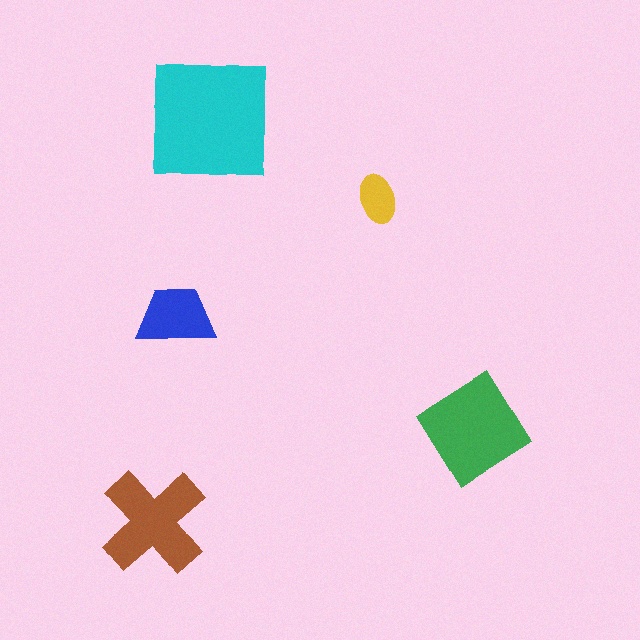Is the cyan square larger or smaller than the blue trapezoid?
Larger.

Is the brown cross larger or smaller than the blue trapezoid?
Larger.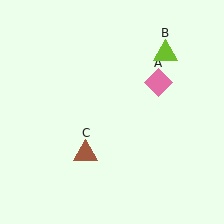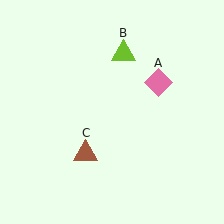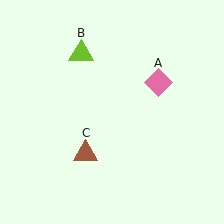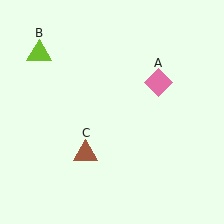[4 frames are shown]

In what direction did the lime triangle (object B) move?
The lime triangle (object B) moved left.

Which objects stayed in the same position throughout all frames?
Pink diamond (object A) and brown triangle (object C) remained stationary.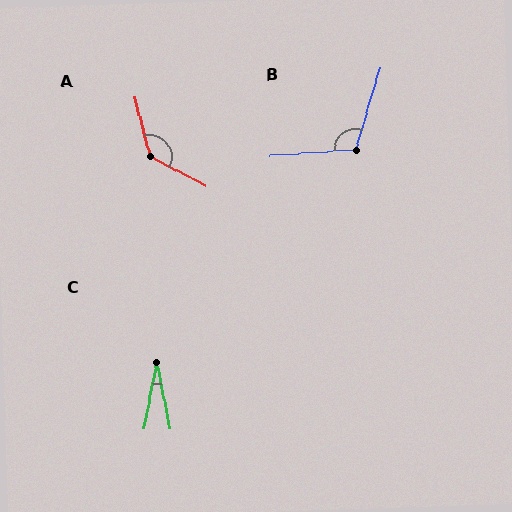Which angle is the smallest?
C, at approximately 23 degrees.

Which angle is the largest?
A, at approximately 131 degrees.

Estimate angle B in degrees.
Approximately 111 degrees.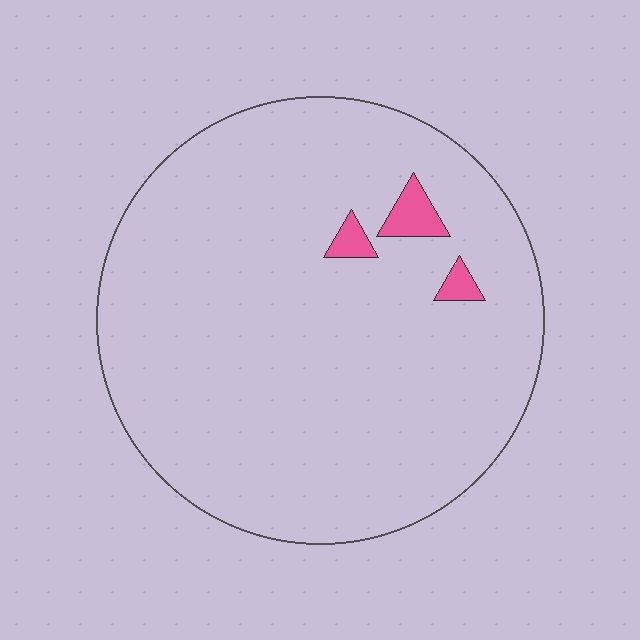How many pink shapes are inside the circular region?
3.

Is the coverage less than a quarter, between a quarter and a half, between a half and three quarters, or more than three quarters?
Less than a quarter.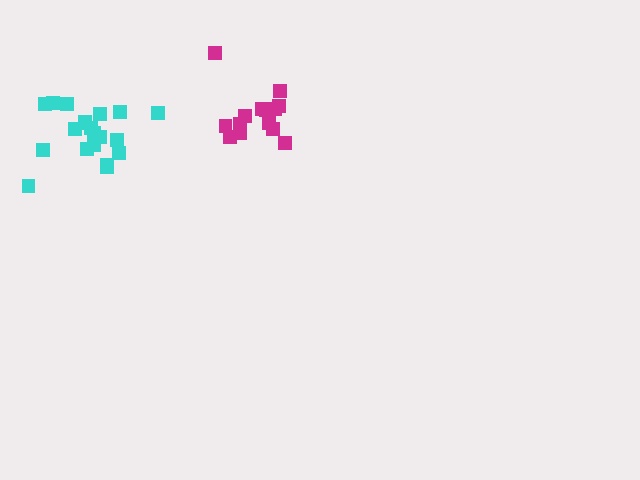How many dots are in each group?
Group 1: 14 dots, Group 2: 20 dots (34 total).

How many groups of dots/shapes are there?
There are 2 groups.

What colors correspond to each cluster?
The clusters are colored: magenta, cyan.